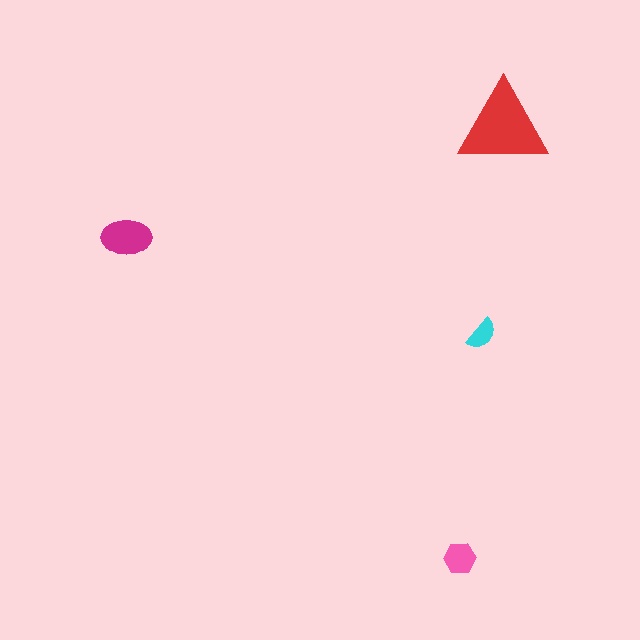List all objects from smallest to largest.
The cyan semicircle, the pink hexagon, the magenta ellipse, the red triangle.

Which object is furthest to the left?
The magenta ellipse is leftmost.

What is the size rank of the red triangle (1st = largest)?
1st.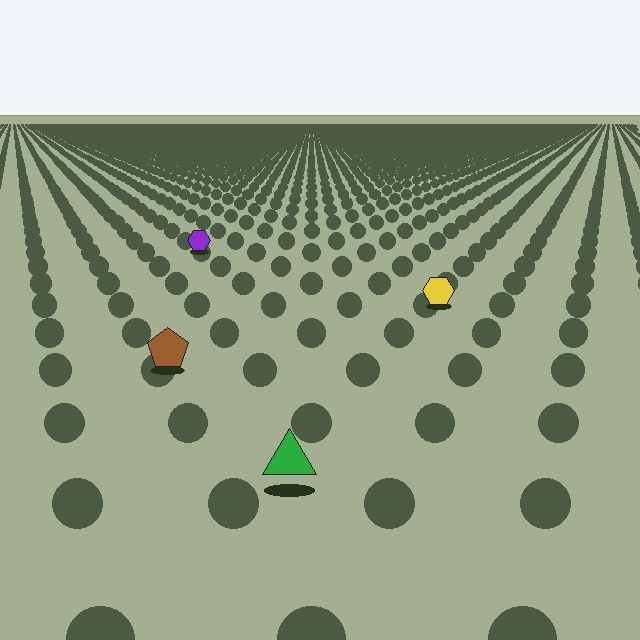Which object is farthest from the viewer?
The purple hexagon is farthest from the viewer. It appears smaller and the ground texture around it is denser.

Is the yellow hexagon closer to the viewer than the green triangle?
No. The green triangle is closer — you can tell from the texture gradient: the ground texture is coarser near it.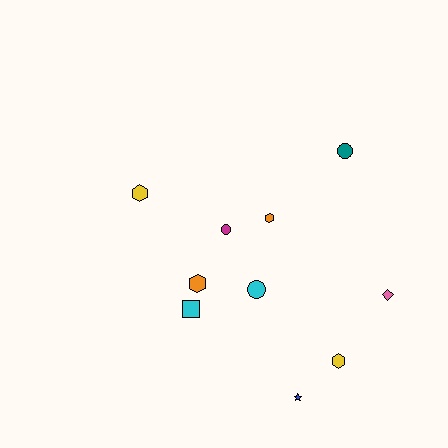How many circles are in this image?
There are 3 circles.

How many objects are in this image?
There are 10 objects.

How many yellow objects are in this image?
There are 2 yellow objects.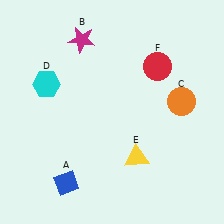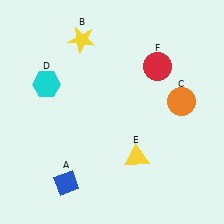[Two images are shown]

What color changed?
The star (B) changed from magenta in Image 1 to yellow in Image 2.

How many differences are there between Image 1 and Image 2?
There is 1 difference between the two images.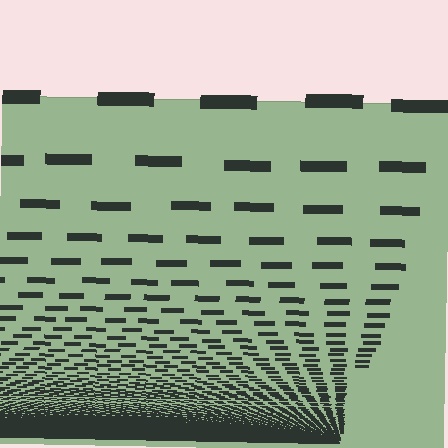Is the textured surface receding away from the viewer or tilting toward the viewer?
The surface appears to tilt toward the viewer. Texture elements get larger and sparser toward the top.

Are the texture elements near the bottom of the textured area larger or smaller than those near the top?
Smaller. The gradient is inverted — elements near the bottom are smaller and denser.